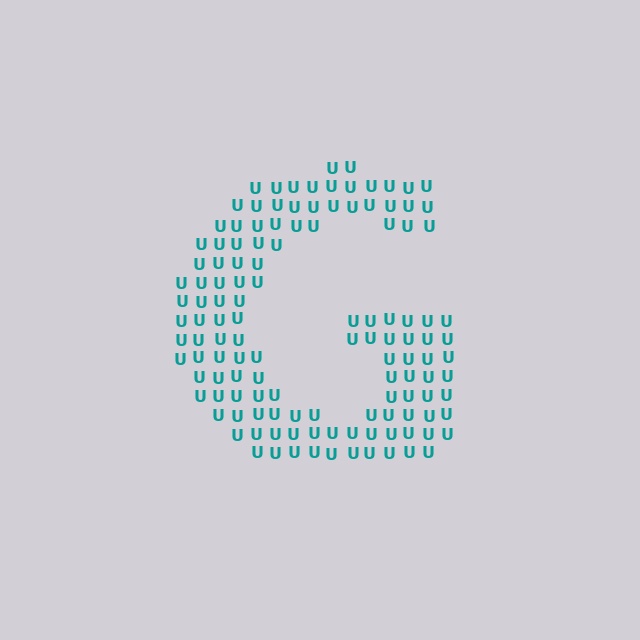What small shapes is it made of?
It is made of small letter U's.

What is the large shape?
The large shape is the letter G.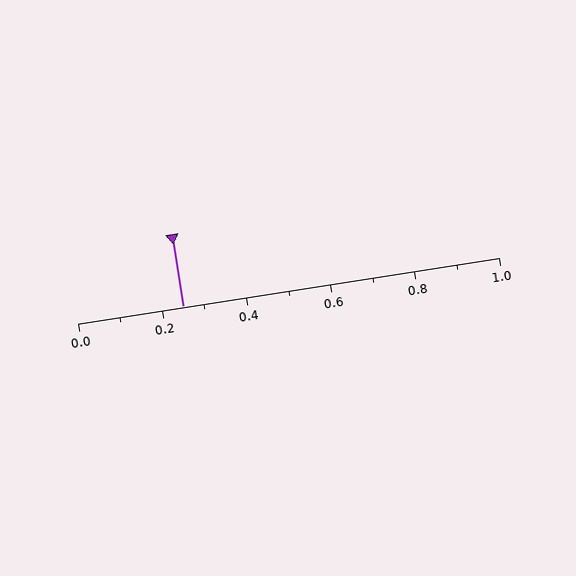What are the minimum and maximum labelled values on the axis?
The axis runs from 0.0 to 1.0.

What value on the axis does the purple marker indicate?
The marker indicates approximately 0.25.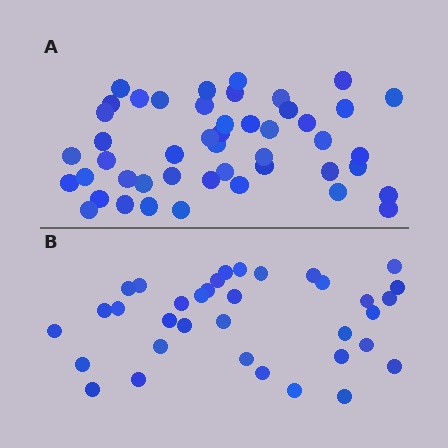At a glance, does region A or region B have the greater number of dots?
Region A (the top region) has more dots.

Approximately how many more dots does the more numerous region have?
Region A has roughly 12 or so more dots than region B.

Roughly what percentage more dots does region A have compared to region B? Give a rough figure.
About 35% more.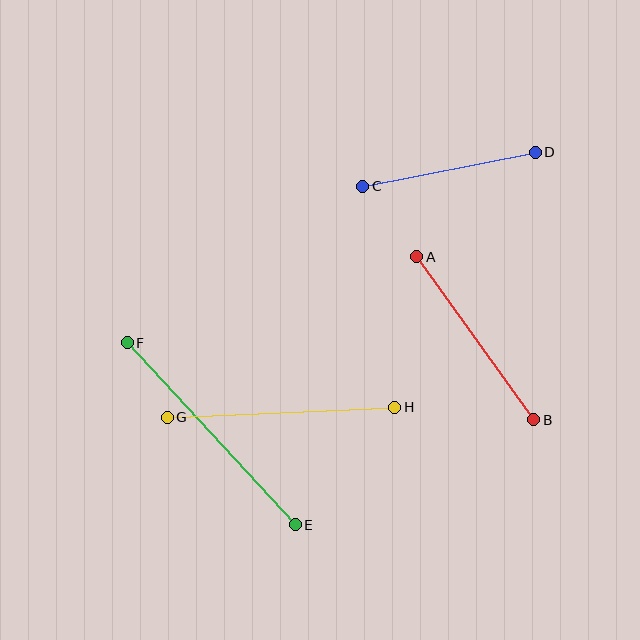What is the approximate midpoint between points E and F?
The midpoint is at approximately (211, 434) pixels.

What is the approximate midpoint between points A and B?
The midpoint is at approximately (475, 338) pixels.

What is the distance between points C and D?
The distance is approximately 176 pixels.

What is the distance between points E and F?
The distance is approximately 248 pixels.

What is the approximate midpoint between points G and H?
The midpoint is at approximately (281, 412) pixels.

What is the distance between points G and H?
The distance is approximately 228 pixels.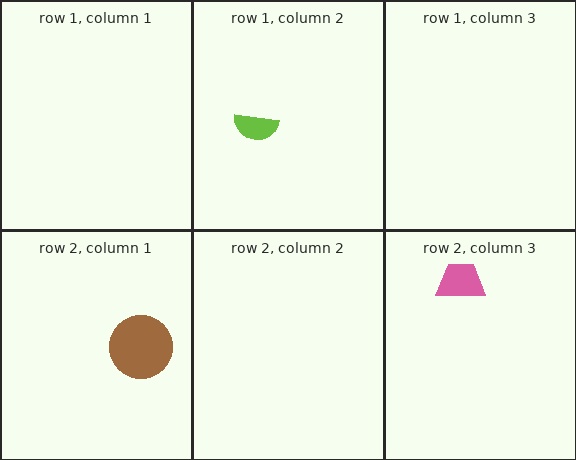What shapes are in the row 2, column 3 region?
The pink trapezoid.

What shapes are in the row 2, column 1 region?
The brown circle.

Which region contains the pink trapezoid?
The row 2, column 3 region.